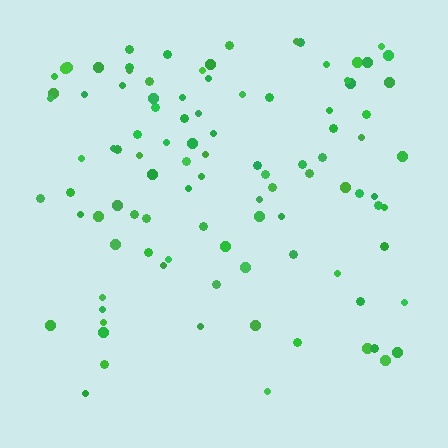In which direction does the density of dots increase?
From bottom to top, with the top side densest.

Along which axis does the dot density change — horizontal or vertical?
Vertical.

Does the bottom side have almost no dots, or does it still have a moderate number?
Still a moderate number, just noticeably fewer than the top.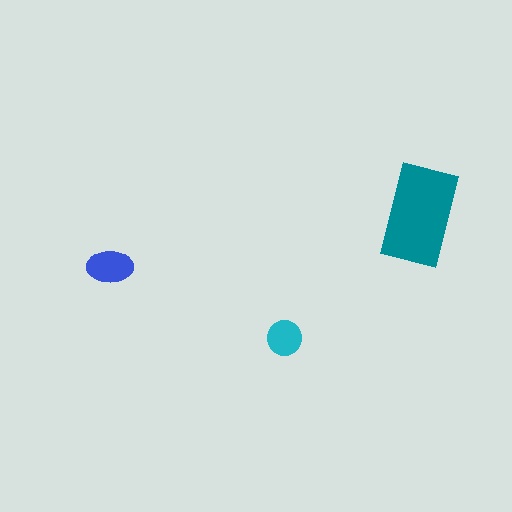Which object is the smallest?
The cyan circle.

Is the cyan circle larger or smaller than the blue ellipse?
Smaller.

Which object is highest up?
The teal rectangle is topmost.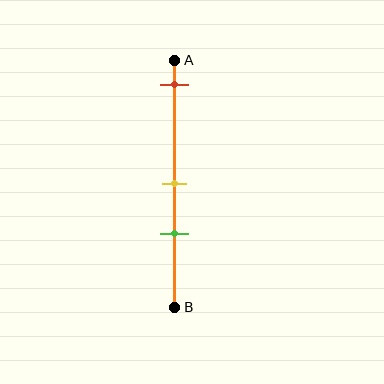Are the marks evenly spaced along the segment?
No, the marks are not evenly spaced.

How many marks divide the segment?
There are 3 marks dividing the segment.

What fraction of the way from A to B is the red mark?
The red mark is approximately 10% (0.1) of the way from A to B.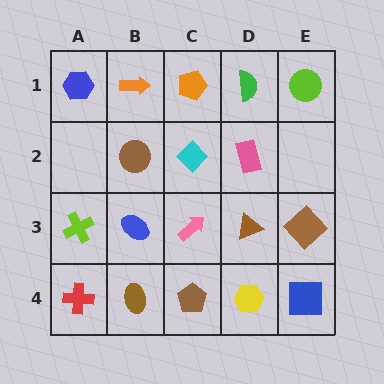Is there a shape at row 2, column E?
No, that cell is empty.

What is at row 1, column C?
An orange pentagon.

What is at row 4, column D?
A yellow hexagon.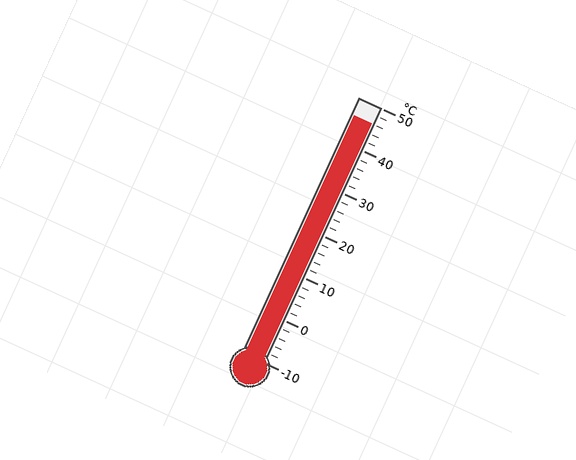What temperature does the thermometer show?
The thermometer shows approximately 46°C.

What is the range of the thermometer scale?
The thermometer scale ranges from -10°C to 50°C.